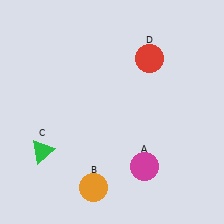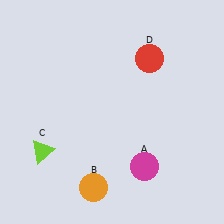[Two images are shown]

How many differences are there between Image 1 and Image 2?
There is 1 difference between the two images.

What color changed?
The triangle (C) changed from green in Image 1 to lime in Image 2.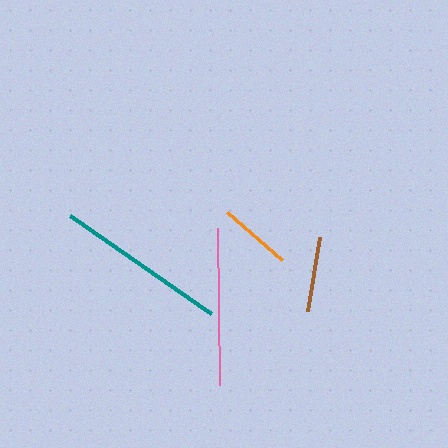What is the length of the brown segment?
The brown segment is approximately 76 pixels long.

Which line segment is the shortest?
The orange line is the shortest at approximately 73 pixels.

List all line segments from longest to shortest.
From longest to shortest: teal, pink, brown, orange.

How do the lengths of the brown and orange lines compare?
The brown and orange lines are approximately the same length.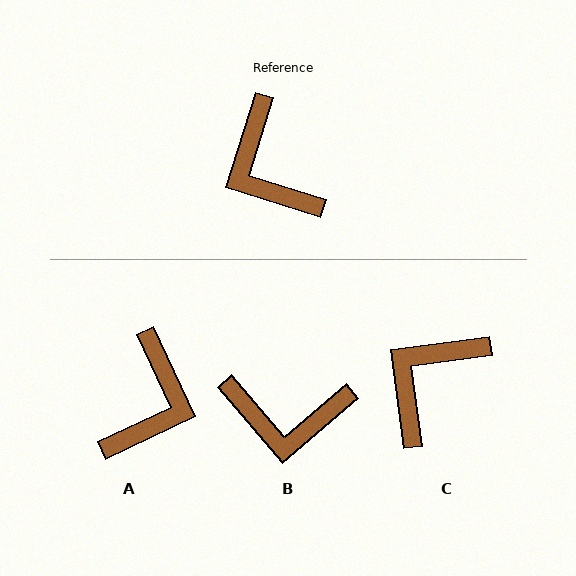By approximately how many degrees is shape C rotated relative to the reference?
Approximately 65 degrees clockwise.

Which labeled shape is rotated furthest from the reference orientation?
A, about 132 degrees away.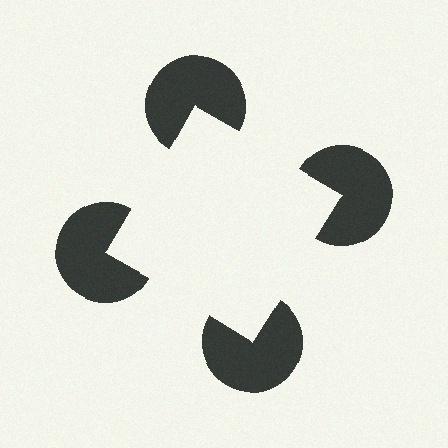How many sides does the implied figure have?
4 sides.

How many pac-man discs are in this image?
There are 4 — one at each vertex of the illusory square.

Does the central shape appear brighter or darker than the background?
It typically appears slightly brighter than the background, even though no actual brightness change is drawn.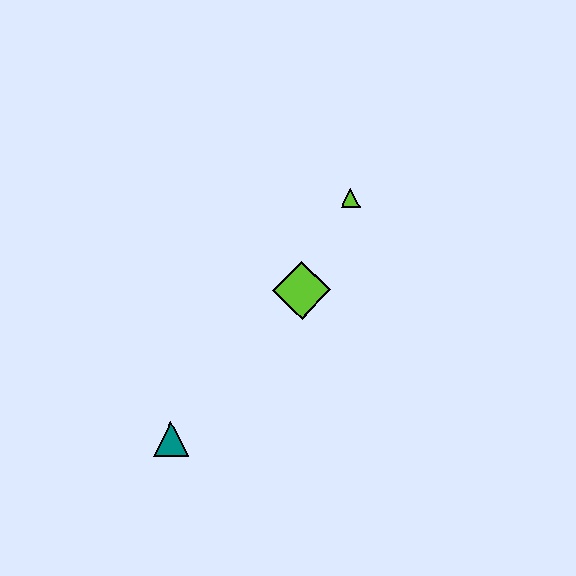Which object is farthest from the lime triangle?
The teal triangle is farthest from the lime triangle.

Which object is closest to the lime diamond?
The lime triangle is closest to the lime diamond.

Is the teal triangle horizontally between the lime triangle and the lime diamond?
No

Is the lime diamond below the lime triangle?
Yes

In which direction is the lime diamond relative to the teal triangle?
The lime diamond is above the teal triangle.